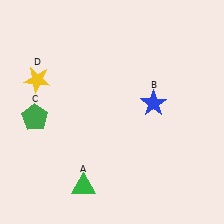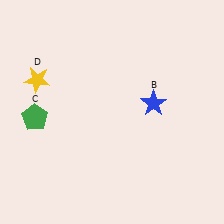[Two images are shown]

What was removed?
The green triangle (A) was removed in Image 2.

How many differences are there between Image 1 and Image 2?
There is 1 difference between the two images.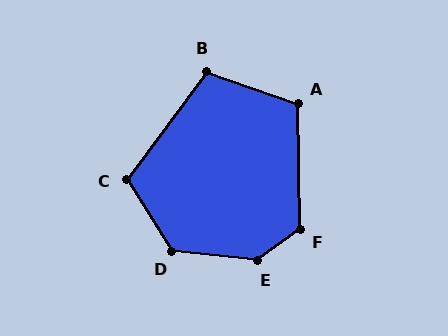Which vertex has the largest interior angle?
E, at approximately 138 degrees.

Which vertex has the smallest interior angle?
B, at approximately 107 degrees.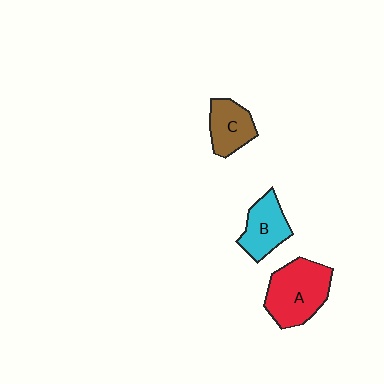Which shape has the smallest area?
Shape C (brown).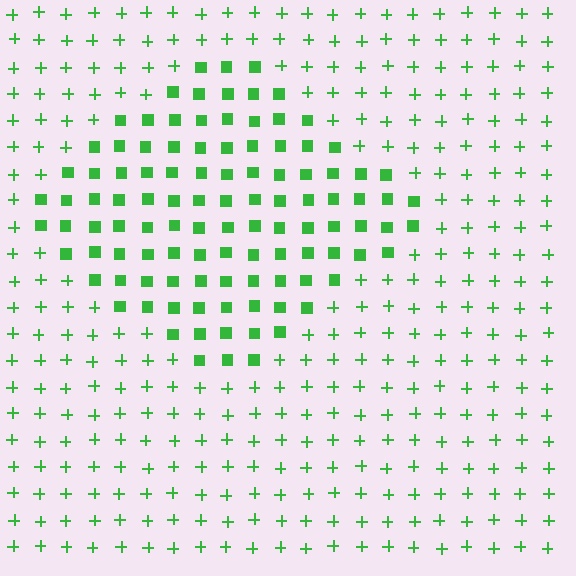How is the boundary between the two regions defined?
The boundary is defined by a change in element shape: squares inside vs. plus signs outside. All elements share the same color and spacing.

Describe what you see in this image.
The image is filled with small green elements arranged in a uniform grid. A diamond-shaped region contains squares, while the surrounding area contains plus signs. The boundary is defined purely by the change in element shape.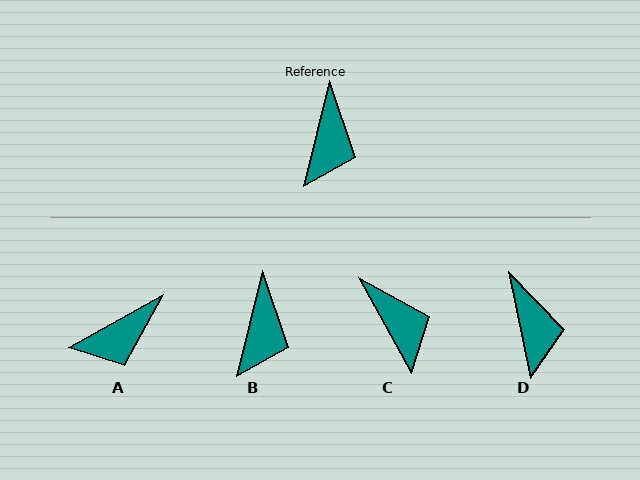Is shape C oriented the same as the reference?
No, it is off by about 43 degrees.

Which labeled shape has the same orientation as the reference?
B.